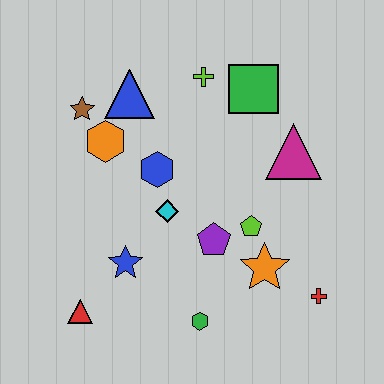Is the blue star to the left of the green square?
Yes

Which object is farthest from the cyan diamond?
The red cross is farthest from the cyan diamond.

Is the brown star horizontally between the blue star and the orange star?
No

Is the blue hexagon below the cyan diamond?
No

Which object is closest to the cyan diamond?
The blue hexagon is closest to the cyan diamond.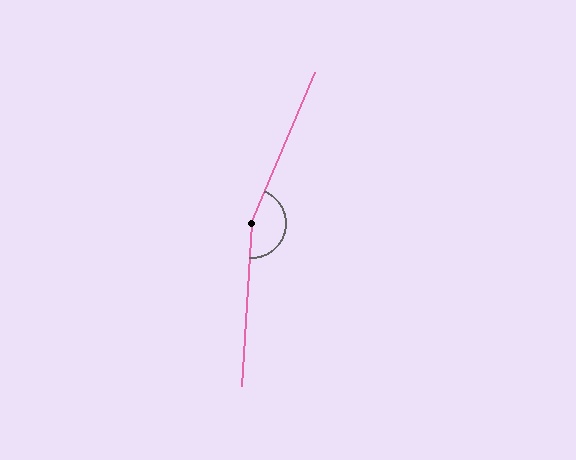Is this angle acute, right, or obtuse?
It is obtuse.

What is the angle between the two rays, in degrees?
Approximately 160 degrees.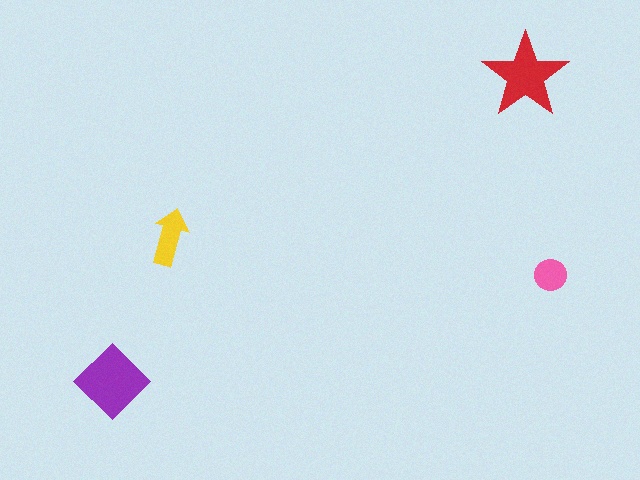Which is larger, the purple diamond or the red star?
The purple diamond.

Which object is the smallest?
The pink circle.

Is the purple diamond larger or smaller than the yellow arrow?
Larger.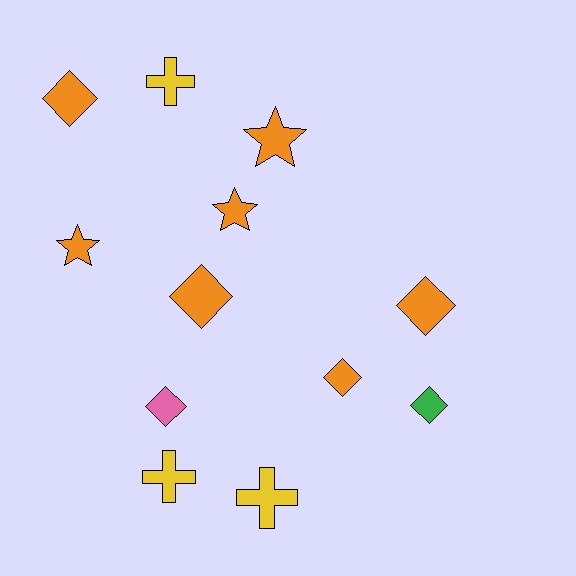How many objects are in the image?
There are 12 objects.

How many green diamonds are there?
There is 1 green diamond.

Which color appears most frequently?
Orange, with 7 objects.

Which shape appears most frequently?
Diamond, with 6 objects.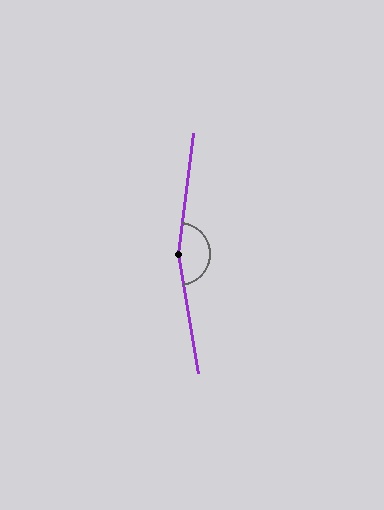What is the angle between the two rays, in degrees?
Approximately 164 degrees.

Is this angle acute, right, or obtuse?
It is obtuse.